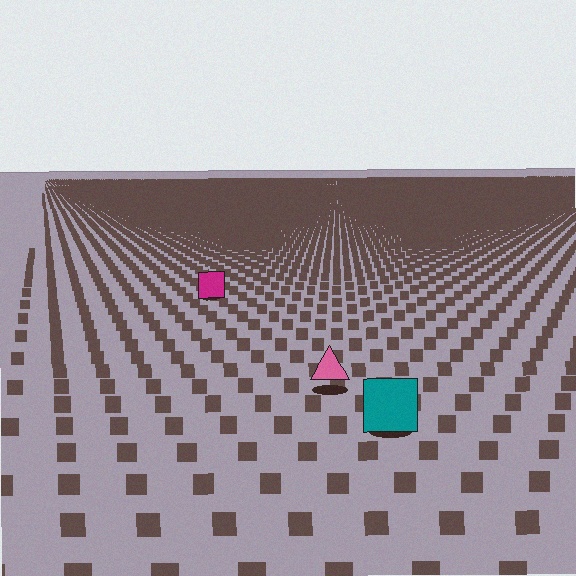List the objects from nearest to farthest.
From nearest to farthest: the teal square, the pink triangle, the magenta square.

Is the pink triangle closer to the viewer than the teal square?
No. The teal square is closer — you can tell from the texture gradient: the ground texture is coarser near it.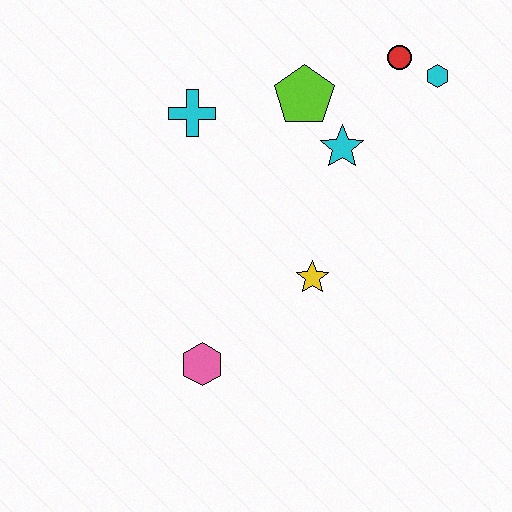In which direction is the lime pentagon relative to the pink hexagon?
The lime pentagon is above the pink hexagon.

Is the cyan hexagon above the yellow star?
Yes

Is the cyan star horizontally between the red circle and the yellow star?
Yes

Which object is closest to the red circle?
The cyan hexagon is closest to the red circle.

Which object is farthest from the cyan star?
The pink hexagon is farthest from the cyan star.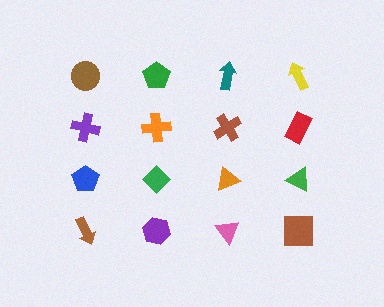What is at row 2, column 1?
A purple cross.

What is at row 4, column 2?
A purple hexagon.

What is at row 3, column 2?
A green diamond.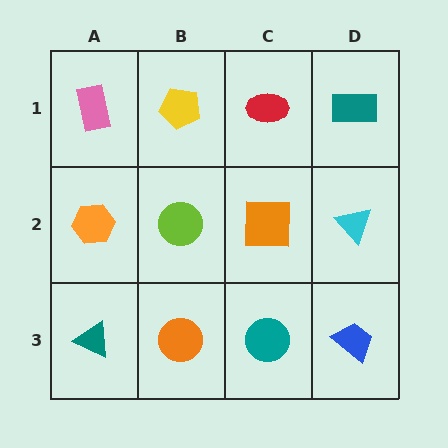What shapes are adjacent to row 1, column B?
A lime circle (row 2, column B), a pink rectangle (row 1, column A), a red ellipse (row 1, column C).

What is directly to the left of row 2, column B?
An orange hexagon.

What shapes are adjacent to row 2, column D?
A teal rectangle (row 1, column D), a blue trapezoid (row 3, column D), an orange square (row 2, column C).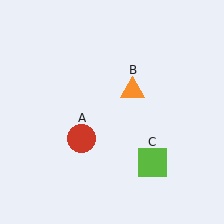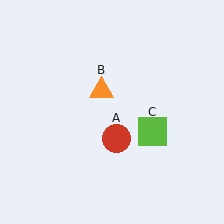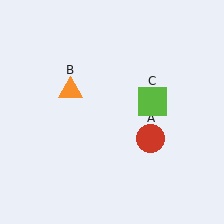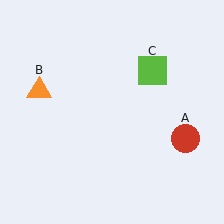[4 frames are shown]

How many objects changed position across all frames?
3 objects changed position: red circle (object A), orange triangle (object B), lime square (object C).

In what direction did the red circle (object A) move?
The red circle (object A) moved right.